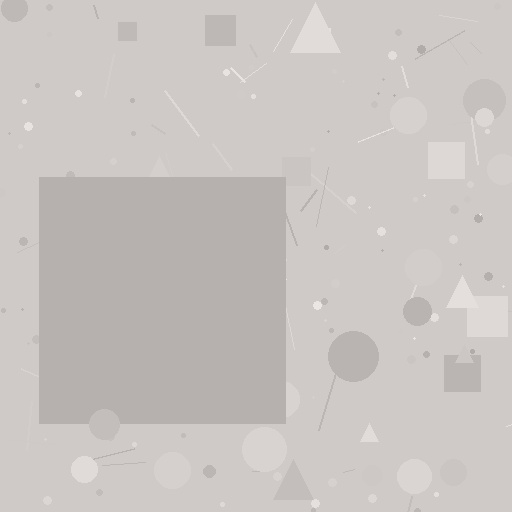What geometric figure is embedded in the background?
A square is embedded in the background.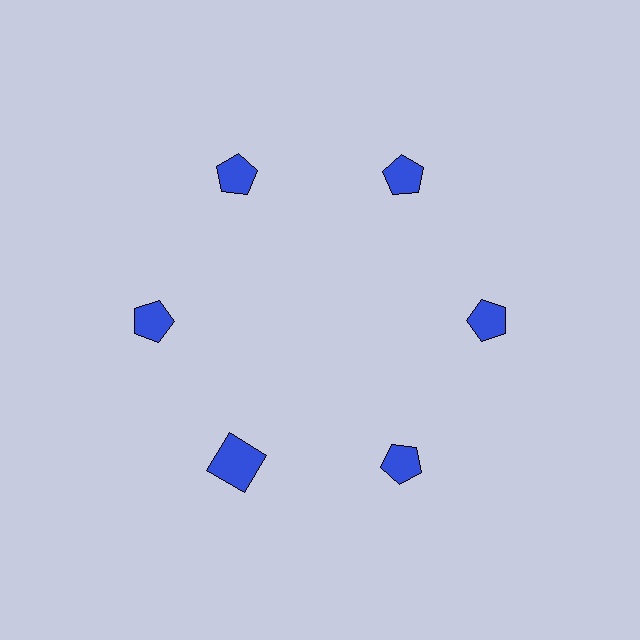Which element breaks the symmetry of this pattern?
The blue square at roughly the 7 o'clock position breaks the symmetry. All other shapes are blue pentagons.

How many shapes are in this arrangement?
There are 6 shapes arranged in a ring pattern.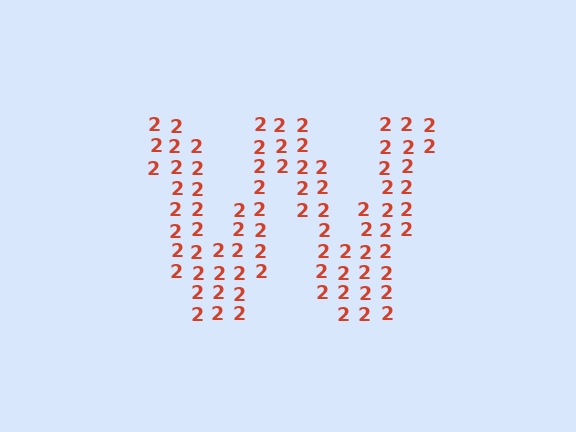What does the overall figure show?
The overall figure shows the letter W.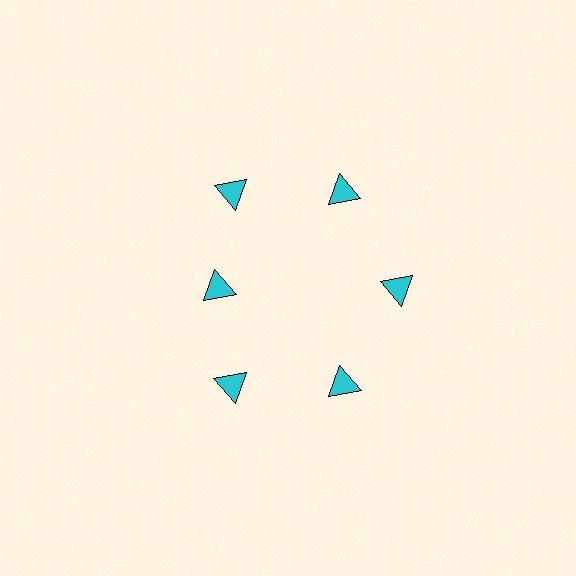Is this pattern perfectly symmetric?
No. The 6 cyan triangles are arranged in a ring, but one element near the 9 o'clock position is pulled inward toward the center, breaking the 6-fold rotational symmetry.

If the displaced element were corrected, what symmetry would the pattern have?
It would have 6-fold rotational symmetry — the pattern would map onto itself every 60 degrees.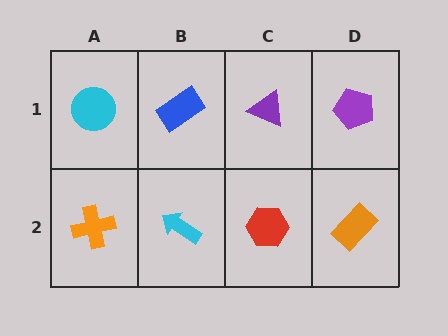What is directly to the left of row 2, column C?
A cyan arrow.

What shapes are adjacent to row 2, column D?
A purple pentagon (row 1, column D), a red hexagon (row 2, column C).